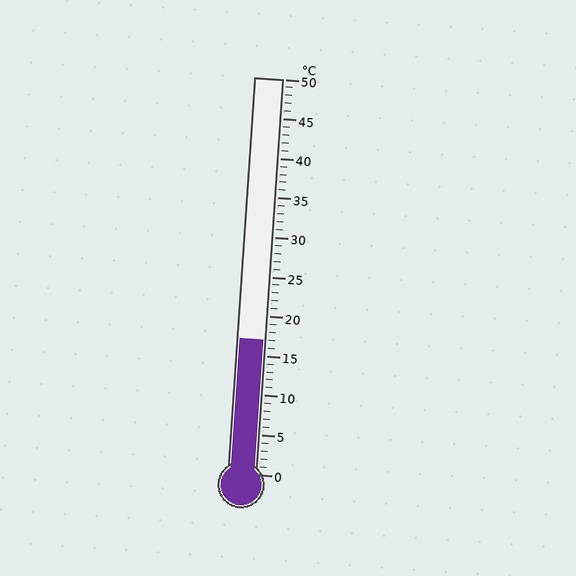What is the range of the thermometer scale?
The thermometer scale ranges from 0°C to 50°C.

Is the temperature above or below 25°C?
The temperature is below 25°C.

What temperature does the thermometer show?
The thermometer shows approximately 17°C.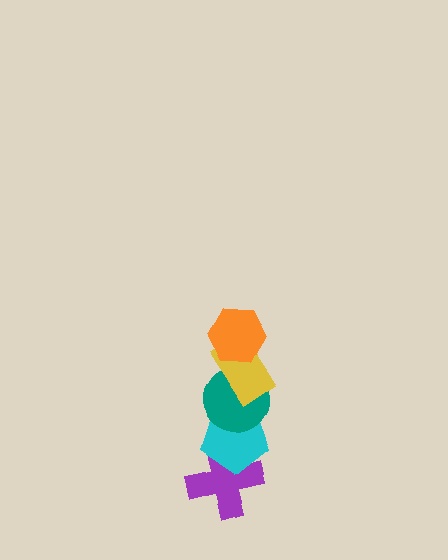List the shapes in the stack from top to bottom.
From top to bottom: the orange hexagon, the yellow rectangle, the teal circle, the cyan pentagon, the purple cross.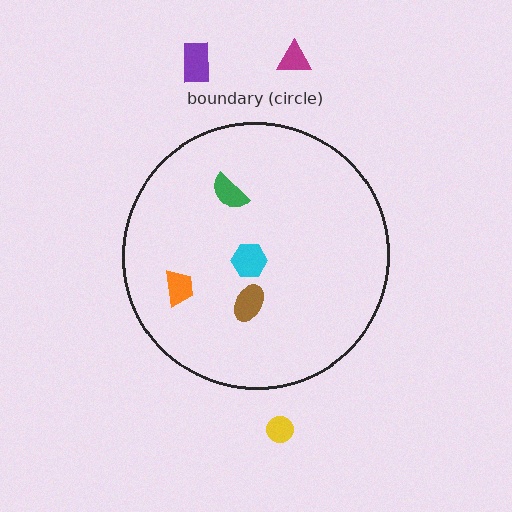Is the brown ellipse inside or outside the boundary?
Inside.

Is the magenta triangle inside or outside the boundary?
Outside.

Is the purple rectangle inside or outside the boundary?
Outside.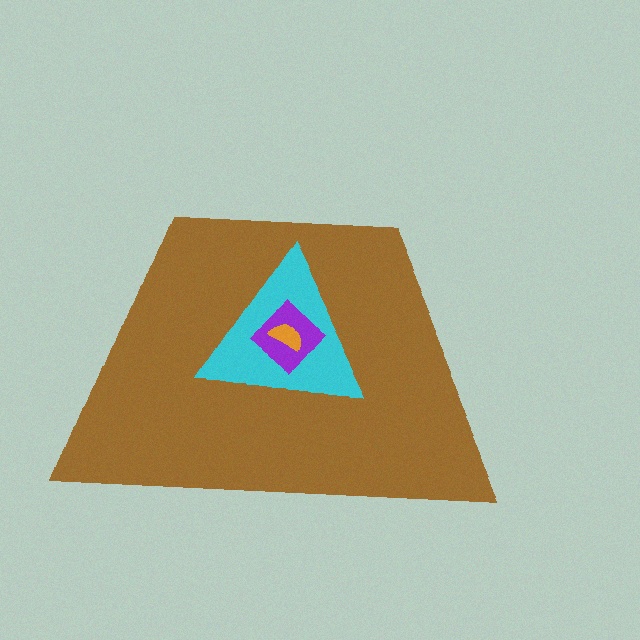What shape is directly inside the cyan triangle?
The purple diamond.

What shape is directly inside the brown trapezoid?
The cyan triangle.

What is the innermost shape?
The orange semicircle.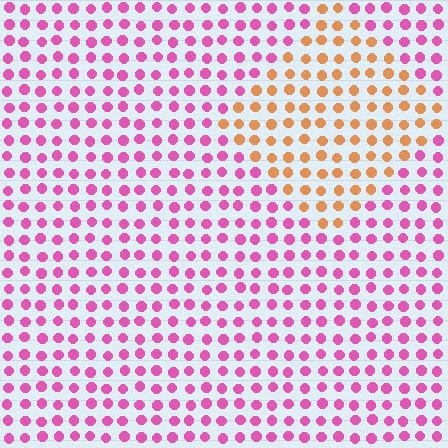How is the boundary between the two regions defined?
The boundary is defined purely by a slight shift in hue (about 66 degrees). Spacing, size, and orientation are identical on both sides.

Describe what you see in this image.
The image is filled with small pink elements in a uniform arrangement. A diamond-shaped region is visible where the elements are tinted to a slightly different hue, forming a subtle color boundary.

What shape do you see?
I see a diamond.